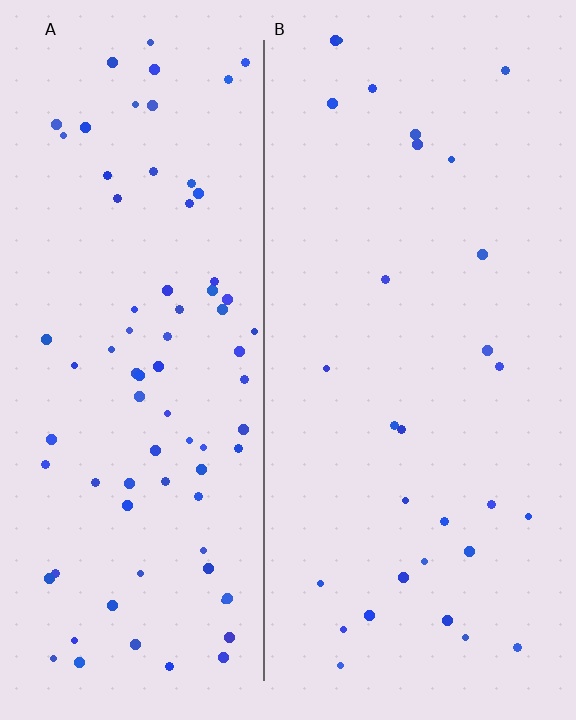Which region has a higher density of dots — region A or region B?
A (the left).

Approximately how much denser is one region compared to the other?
Approximately 2.7× — region A over region B.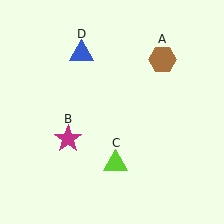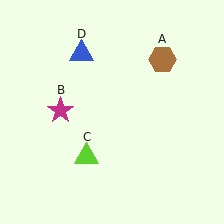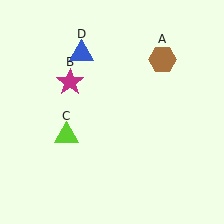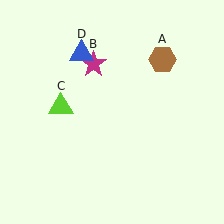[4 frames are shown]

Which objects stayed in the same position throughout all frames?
Brown hexagon (object A) and blue triangle (object D) remained stationary.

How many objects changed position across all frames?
2 objects changed position: magenta star (object B), lime triangle (object C).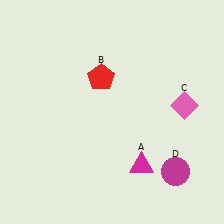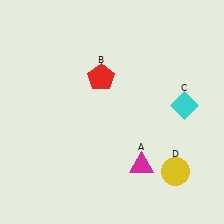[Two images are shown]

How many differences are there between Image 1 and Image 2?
There are 2 differences between the two images.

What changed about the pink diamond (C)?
In Image 1, C is pink. In Image 2, it changed to cyan.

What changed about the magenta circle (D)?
In Image 1, D is magenta. In Image 2, it changed to yellow.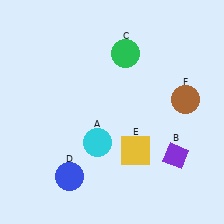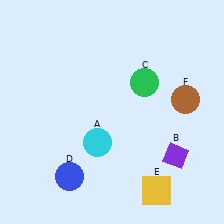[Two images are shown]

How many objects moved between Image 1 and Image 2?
2 objects moved between the two images.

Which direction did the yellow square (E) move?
The yellow square (E) moved down.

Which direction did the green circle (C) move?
The green circle (C) moved down.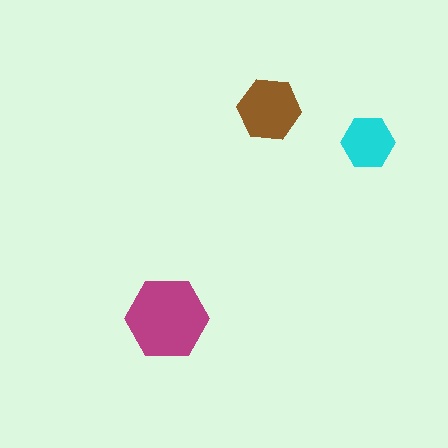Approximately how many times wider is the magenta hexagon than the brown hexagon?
About 1.5 times wider.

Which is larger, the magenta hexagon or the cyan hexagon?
The magenta one.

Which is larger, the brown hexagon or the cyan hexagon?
The brown one.